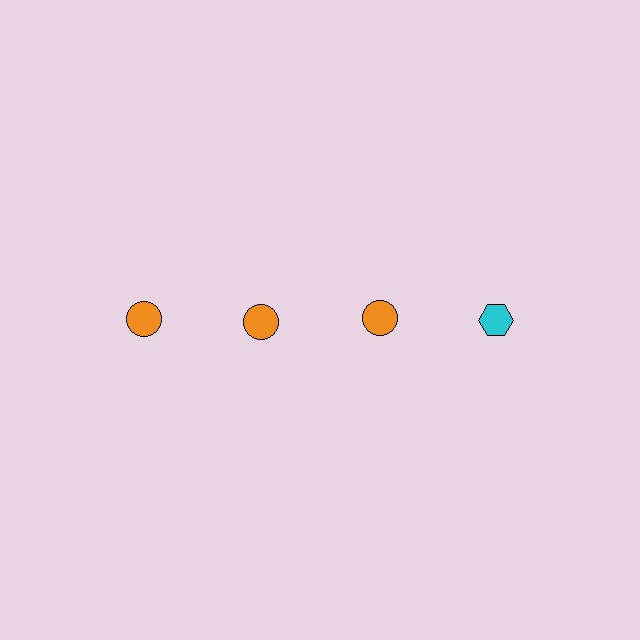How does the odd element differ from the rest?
It differs in both color (cyan instead of orange) and shape (hexagon instead of circle).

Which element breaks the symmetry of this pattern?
The cyan hexagon in the top row, second from right column breaks the symmetry. All other shapes are orange circles.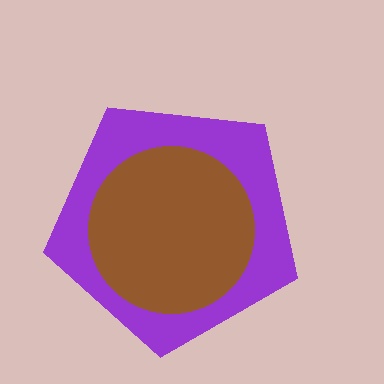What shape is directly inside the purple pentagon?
The brown circle.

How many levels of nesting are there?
2.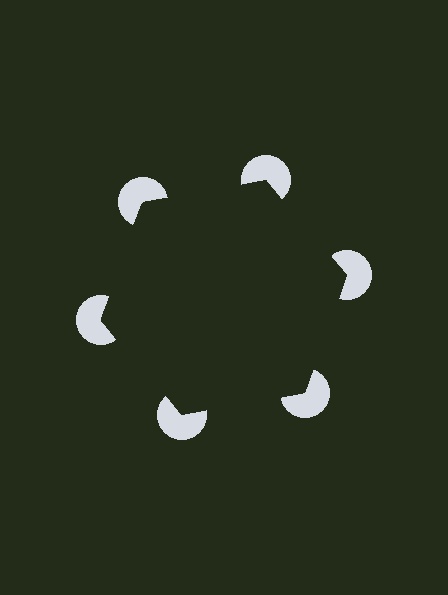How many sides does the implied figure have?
6 sides.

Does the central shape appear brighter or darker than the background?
It typically appears slightly darker than the background, even though no actual brightness change is drawn.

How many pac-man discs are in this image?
There are 6 — one at each vertex of the illusory hexagon.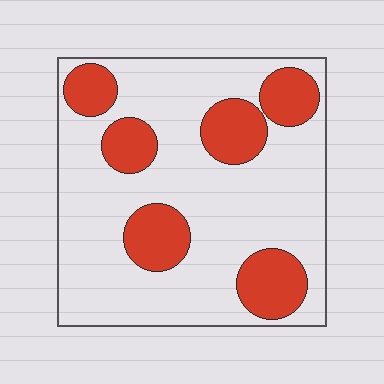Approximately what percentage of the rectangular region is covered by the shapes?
Approximately 25%.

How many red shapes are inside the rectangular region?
6.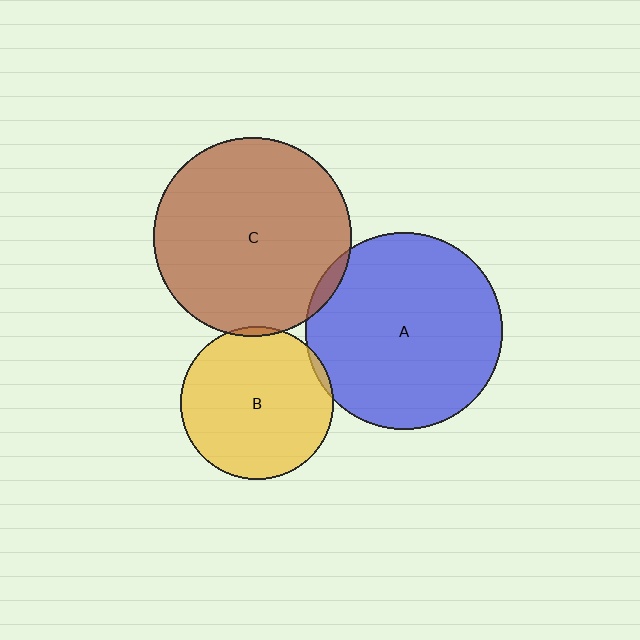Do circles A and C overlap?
Yes.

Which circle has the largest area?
Circle C (brown).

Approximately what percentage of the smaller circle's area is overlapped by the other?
Approximately 5%.